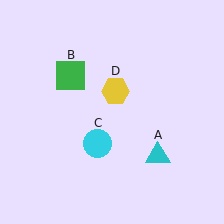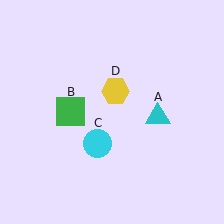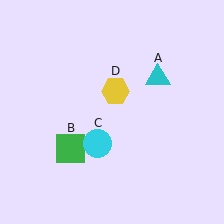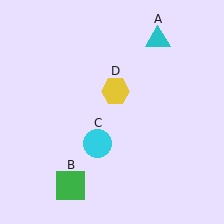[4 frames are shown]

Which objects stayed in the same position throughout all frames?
Cyan circle (object C) and yellow hexagon (object D) remained stationary.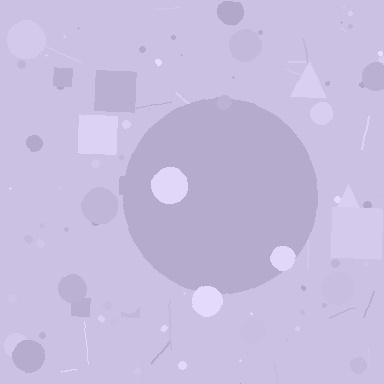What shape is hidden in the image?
A circle is hidden in the image.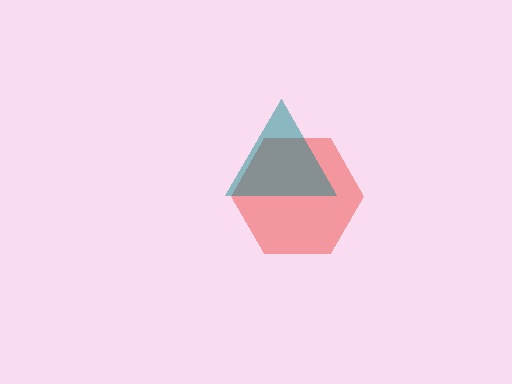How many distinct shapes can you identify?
There are 2 distinct shapes: a red hexagon, a teal triangle.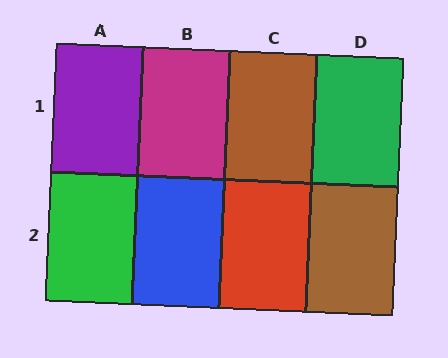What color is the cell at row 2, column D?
Brown.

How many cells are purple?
1 cell is purple.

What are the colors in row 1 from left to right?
Purple, magenta, brown, green.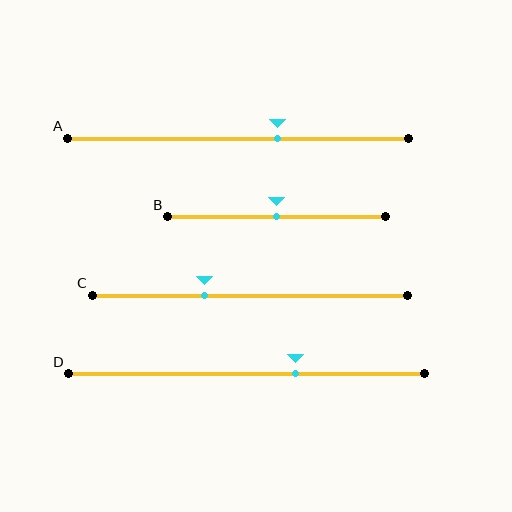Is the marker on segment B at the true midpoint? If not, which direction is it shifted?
Yes, the marker on segment B is at the true midpoint.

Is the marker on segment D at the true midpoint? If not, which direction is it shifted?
No, the marker on segment D is shifted to the right by about 14% of the segment length.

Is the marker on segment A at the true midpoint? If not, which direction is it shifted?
No, the marker on segment A is shifted to the right by about 12% of the segment length.